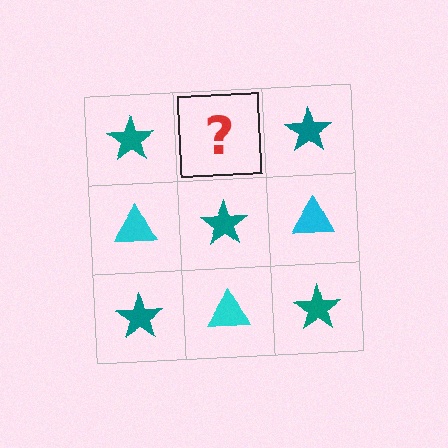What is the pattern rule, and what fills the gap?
The rule is that it alternates teal star and cyan triangle in a checkerboard pattern. The gap should be filled with a cyan triangle.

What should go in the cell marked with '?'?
The missing cell should contain a cyan triangle.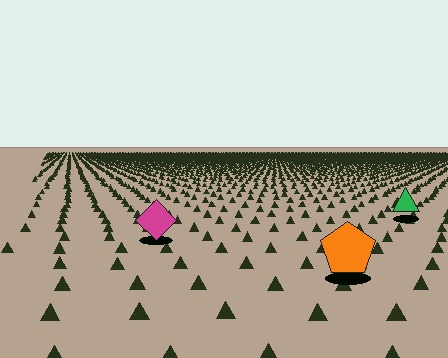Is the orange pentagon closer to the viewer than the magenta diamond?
Yes. The orange pentagon is closer — you can tell from the texture gradient: the ground texture is coarser near it.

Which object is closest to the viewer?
The orange pentagon is closest. The texture marks near it are larger and more spread out.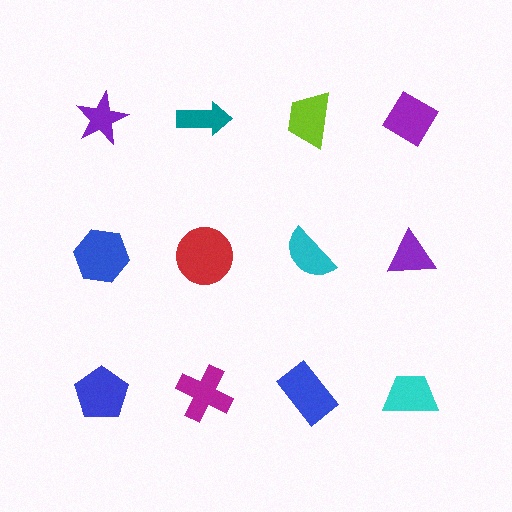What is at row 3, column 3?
A blue rectangle.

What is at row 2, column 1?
A blue hexagon.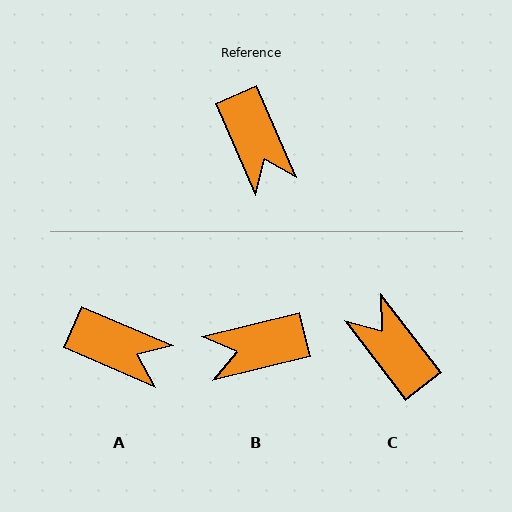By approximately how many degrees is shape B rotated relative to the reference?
Approximately 100 degrees clockwise.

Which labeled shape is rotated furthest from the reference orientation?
C, about 166 degrees away.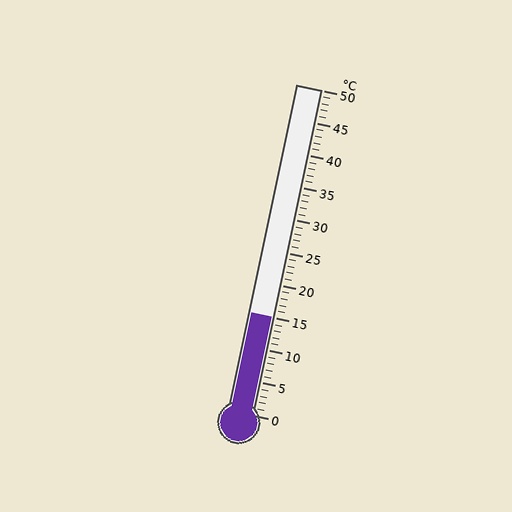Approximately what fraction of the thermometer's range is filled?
The thermometer is filled to approximately 30% of its range.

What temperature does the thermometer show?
The thermometer shows approximately 15°C.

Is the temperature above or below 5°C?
The temperature is above 5°C.